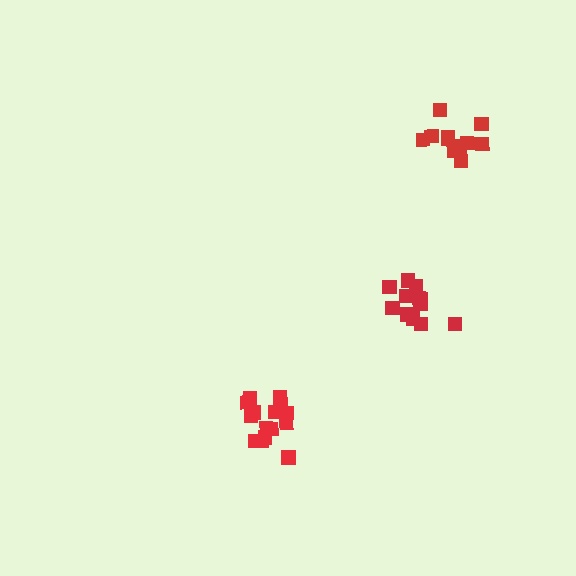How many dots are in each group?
Group 1: 14 dots, Group 2: 15 dots, Group 3: 12 dots (41 total).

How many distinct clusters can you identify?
There are 3 distinct clusters.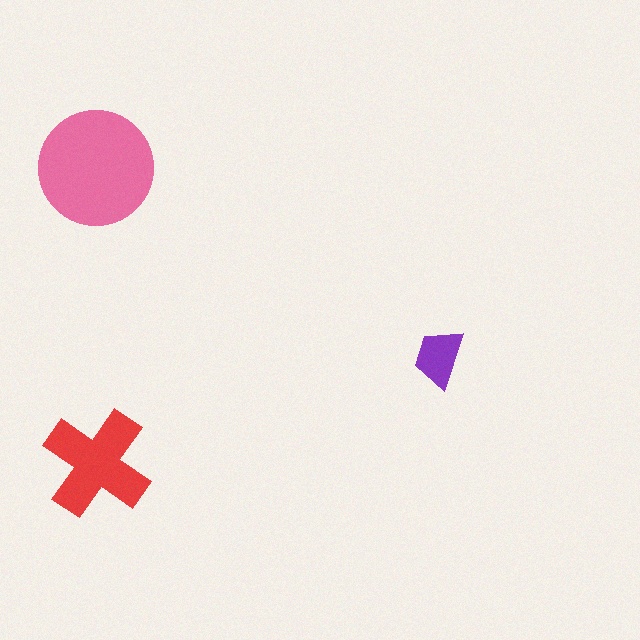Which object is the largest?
The pink circle.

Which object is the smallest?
The purple trapezoid.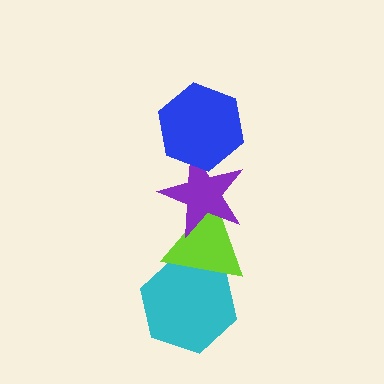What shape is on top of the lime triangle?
The purple star is on top of the lime triangle.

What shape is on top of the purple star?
The blue hexagon is on top of the purple star.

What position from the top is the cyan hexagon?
The cyan hexagon is 4th from the top.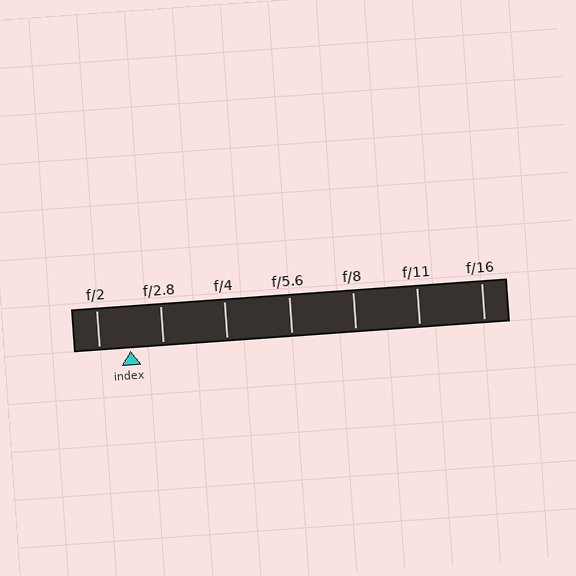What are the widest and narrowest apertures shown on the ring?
The widest aperture shown is f/2 and the narrowest is f/16.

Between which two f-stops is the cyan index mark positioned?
The index mark is between f/2 and f/2.8.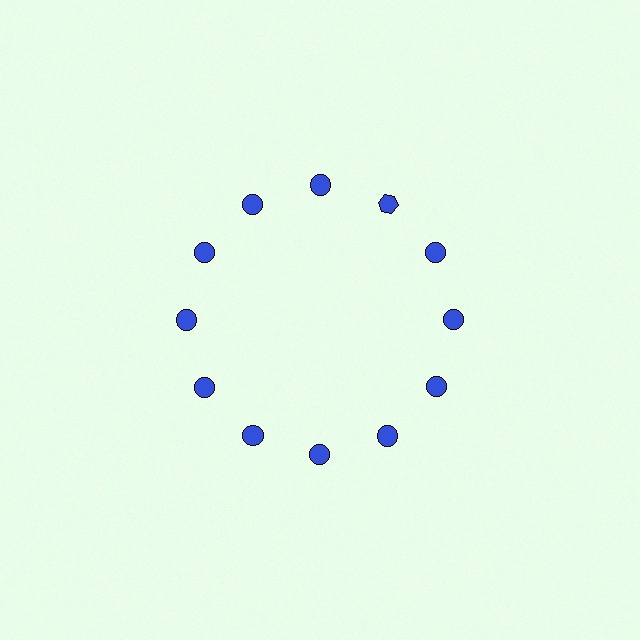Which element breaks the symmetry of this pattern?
The blue hexagon at roughly the 1 o'clock position breaks the symmetry. All other shapes are blue circles.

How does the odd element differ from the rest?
It has a different shape: hexagon instead of circle.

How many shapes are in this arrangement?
There are 12 shapes arranged in a ring pattern.